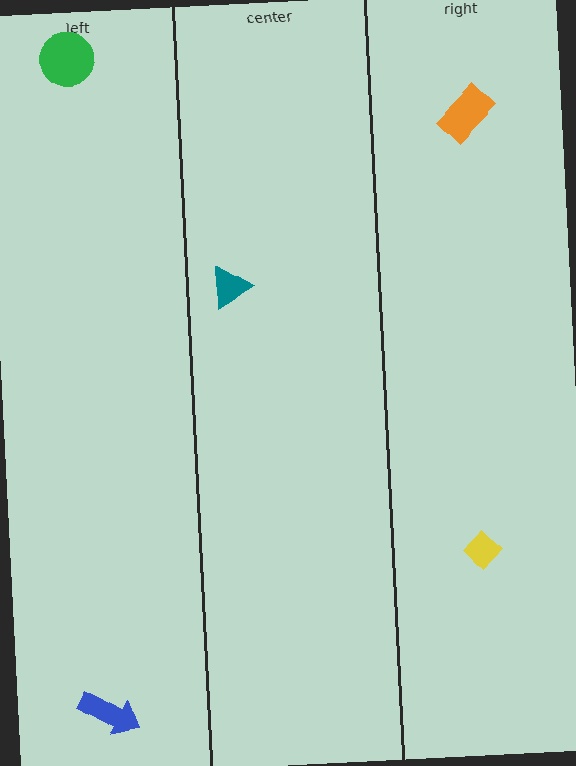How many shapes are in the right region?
2.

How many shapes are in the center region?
1.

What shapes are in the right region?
The orange rectangle, the yellow diamond.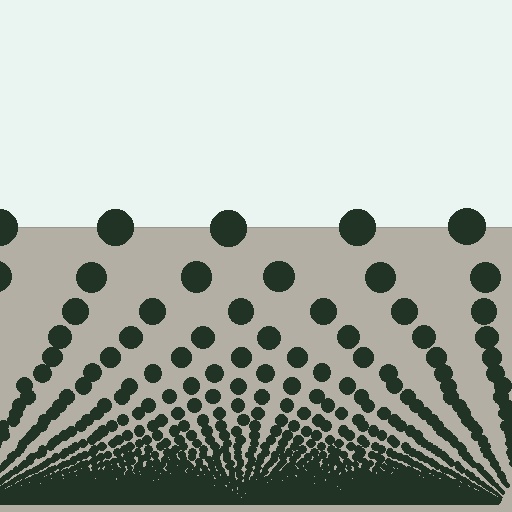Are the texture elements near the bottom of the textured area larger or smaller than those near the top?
Smaller. The gradient is inverted — elements near the bottom are smaller and denser.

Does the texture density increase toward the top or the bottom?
Density increases toward the bottom.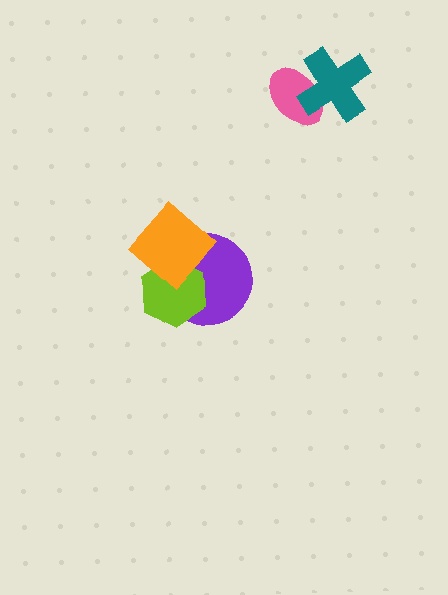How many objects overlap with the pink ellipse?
1 object overlaps with the pink ellipse.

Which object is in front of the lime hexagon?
The orange diamond is in front of the lime hexagon.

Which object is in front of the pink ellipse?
The teal cross is in front of the pink ellipse.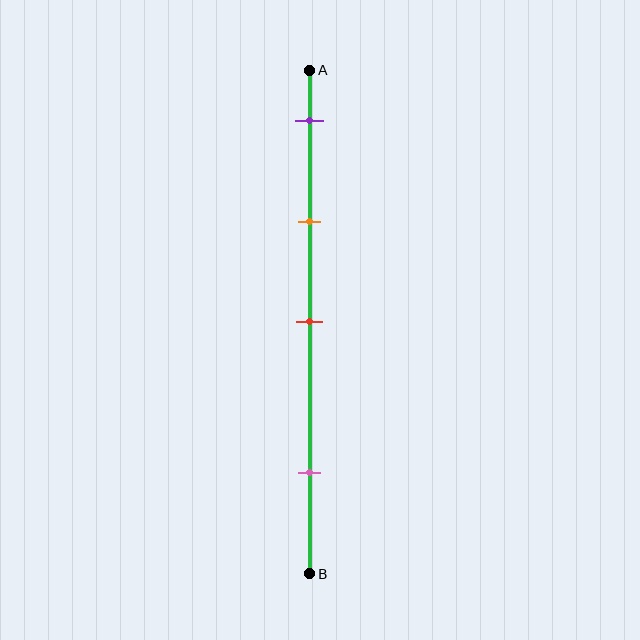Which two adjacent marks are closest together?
The purple and orange marks are the closest adjacent pair.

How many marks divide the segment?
There are 4 marks dividing the segment.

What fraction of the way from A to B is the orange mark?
The orange mark is approximately 30% (0.3) of the way from A to B.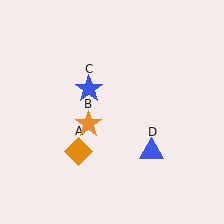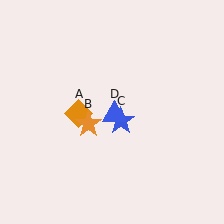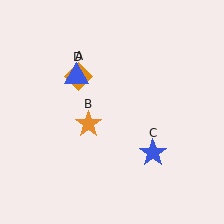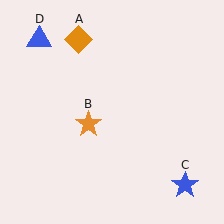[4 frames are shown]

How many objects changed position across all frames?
3 objects changed position: orange diamond (object A), blue star (object C), blue triangle (object D).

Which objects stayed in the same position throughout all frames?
Orange star (object B) remained stationary.